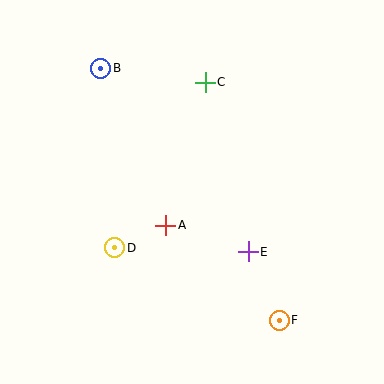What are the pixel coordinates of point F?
Point F is at (279, 320).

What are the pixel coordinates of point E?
Point E is at (248, 252).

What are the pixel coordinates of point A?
Point A is at (166, 225).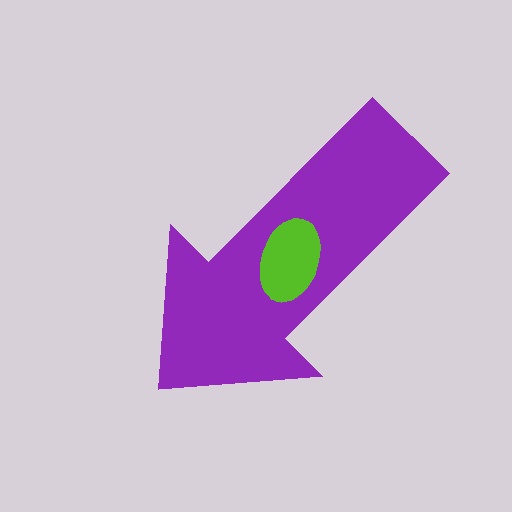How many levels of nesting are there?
2.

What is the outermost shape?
The purple arrow.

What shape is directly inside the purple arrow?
The lime ellipse.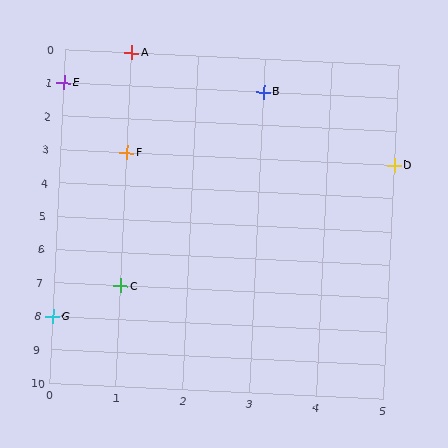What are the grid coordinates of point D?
Point D is at grid coordinates (5, 3).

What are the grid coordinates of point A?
Point A is at grid coordinates (1, 0).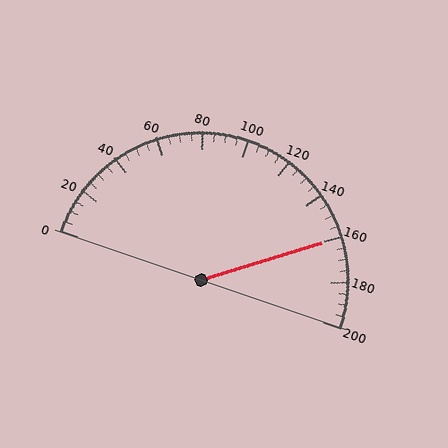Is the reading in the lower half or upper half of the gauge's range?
The reading is in the upper half of the range (0 to 200).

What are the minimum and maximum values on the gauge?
The gauge ranges from 0 to 200.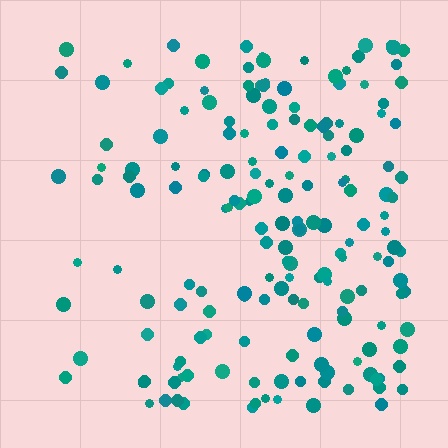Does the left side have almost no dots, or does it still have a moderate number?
Still a moderate number, just noticeably fewer than the right.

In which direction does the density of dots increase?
From left to right, with the right side densest.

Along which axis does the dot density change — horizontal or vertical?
Horizontal.